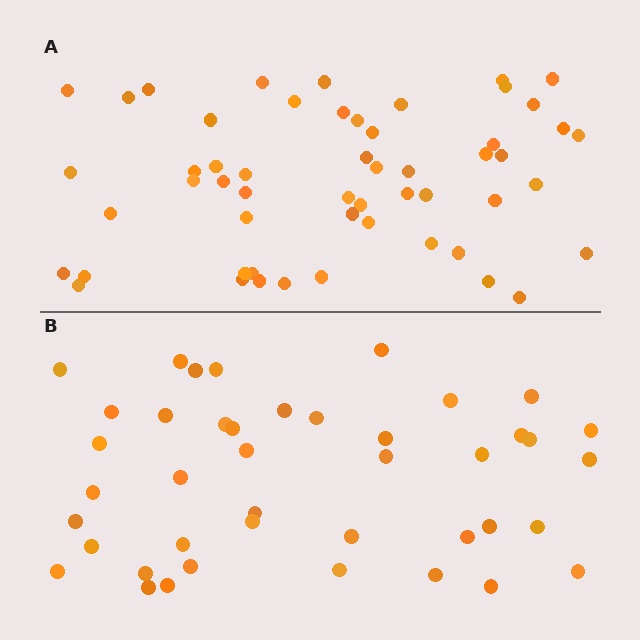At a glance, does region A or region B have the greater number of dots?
Region A (the top region) has more dots.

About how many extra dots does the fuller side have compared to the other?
Region A has roughly 12 or so more dots than region B.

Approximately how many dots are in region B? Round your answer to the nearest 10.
About 40 dots. (The exact count is 42, which rounds to 40.)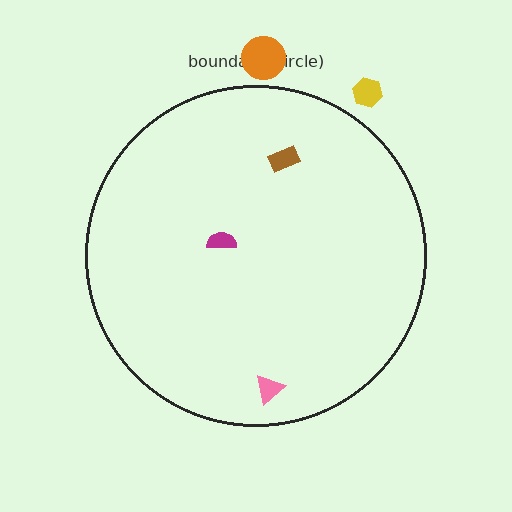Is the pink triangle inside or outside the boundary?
Inside.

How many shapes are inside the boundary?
3 inside, 2 outside.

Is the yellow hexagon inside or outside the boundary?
Outside.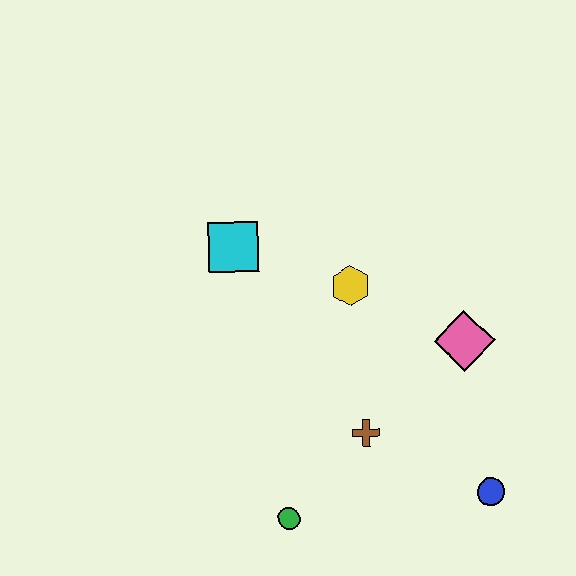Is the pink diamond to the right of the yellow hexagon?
Yes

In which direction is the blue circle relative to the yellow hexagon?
The blue circle is below the yellow hexagon.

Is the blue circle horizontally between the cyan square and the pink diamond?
No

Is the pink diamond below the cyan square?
Yes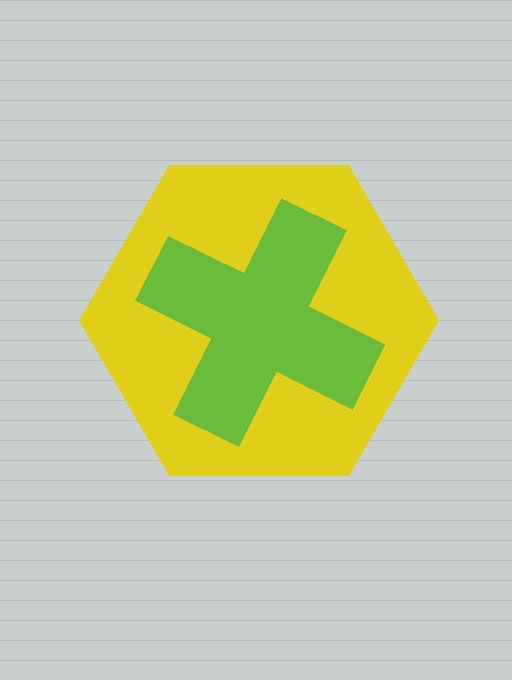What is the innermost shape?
The lime cross.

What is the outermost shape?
The yellow hexagon.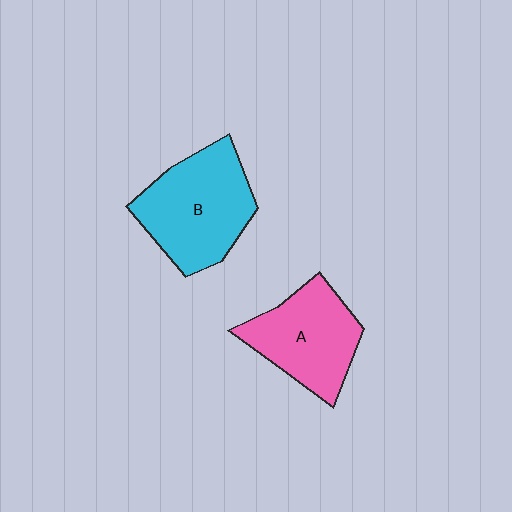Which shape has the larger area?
Shape B (cyan).